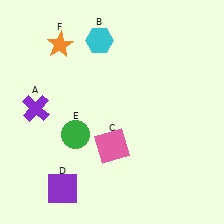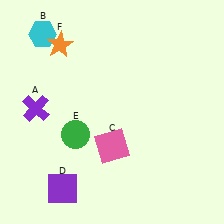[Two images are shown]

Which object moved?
The cyan hexagon (B) moved left.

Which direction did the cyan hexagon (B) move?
The cyan hexagon (B) moved left.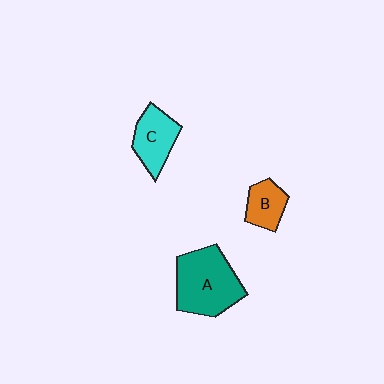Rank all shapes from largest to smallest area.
From largest to smallest: A (teal), C (cyan), B (orange).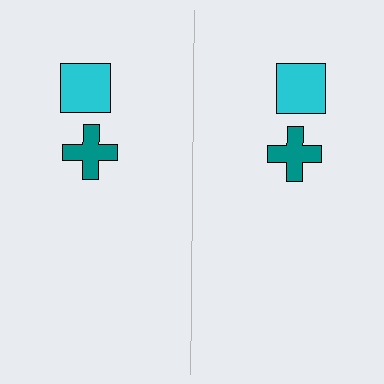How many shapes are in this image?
There are 4 shapes in this image.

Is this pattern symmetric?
Yes, this pattern has bilateral (reflection) symmetry.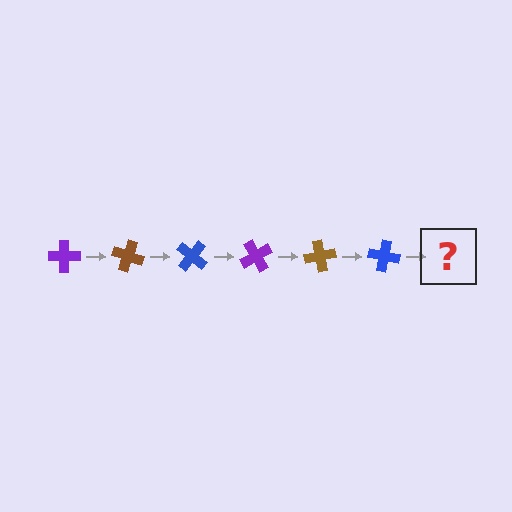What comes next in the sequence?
The next element should be a purple cross, rotated 120 degrees from the start.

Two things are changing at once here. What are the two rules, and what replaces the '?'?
The two rules are that it rotates 20 degrees each step and the color cycles through purple, brown, and blue. The '?' should be a purple cross, rotated 120 degrees from the start.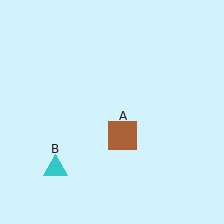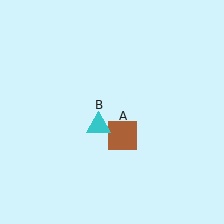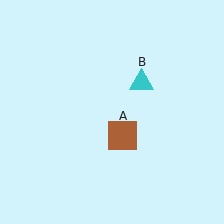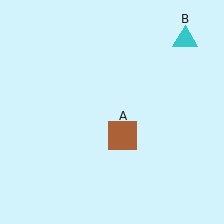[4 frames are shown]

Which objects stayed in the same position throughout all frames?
Brown square (object A) remained stationary.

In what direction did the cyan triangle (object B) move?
The cyan triangle (object B) moved up and to the right.